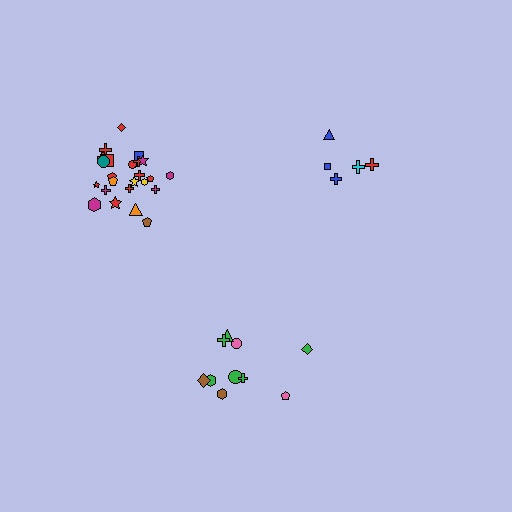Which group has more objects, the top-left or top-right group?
The top-left group.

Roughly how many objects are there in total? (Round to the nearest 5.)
Roughly 40 objects in total.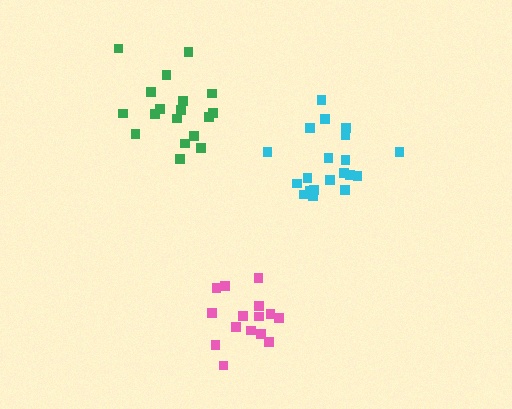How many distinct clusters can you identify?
There are 3 distinct clusters.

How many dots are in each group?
Group 1: 15 dots, Group 2: 20 dots, Group 3: 18 dots (53 total).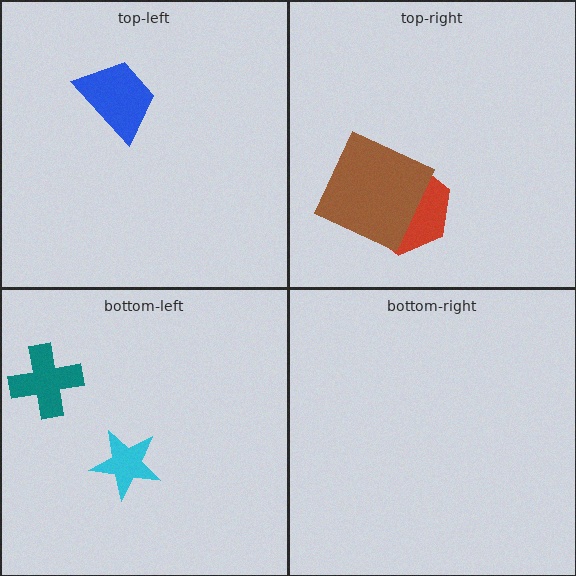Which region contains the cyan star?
The bottom-left region.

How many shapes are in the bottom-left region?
2.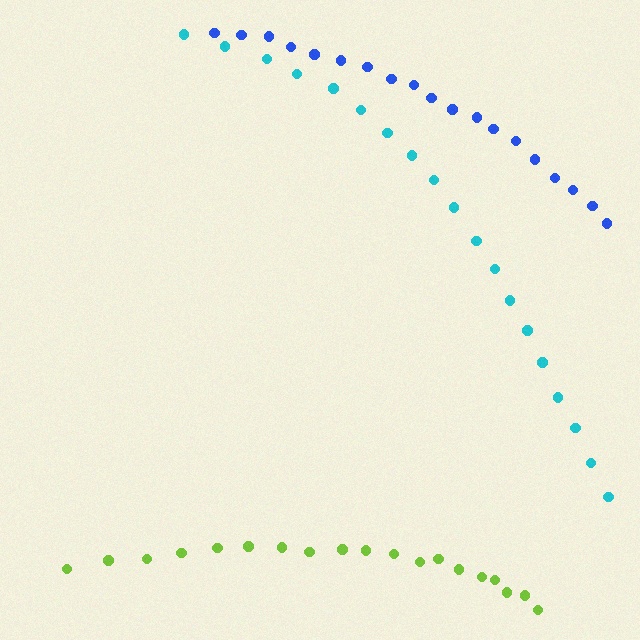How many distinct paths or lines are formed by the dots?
There are 3 distinct paths.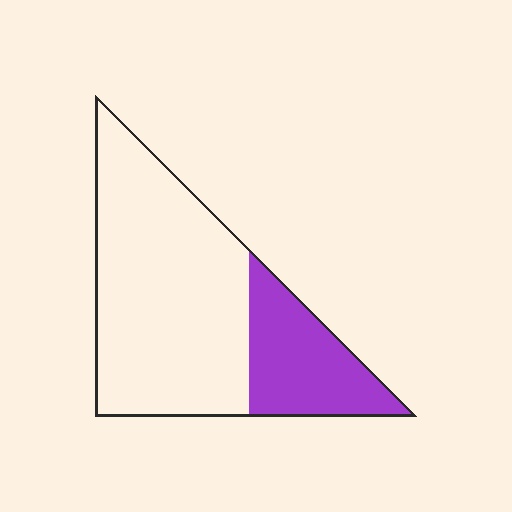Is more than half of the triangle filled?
No.